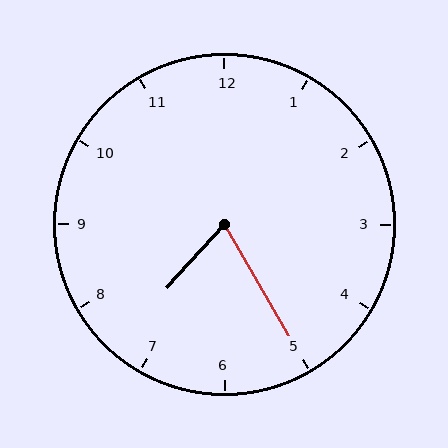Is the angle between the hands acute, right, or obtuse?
It is acute.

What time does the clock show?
7:25.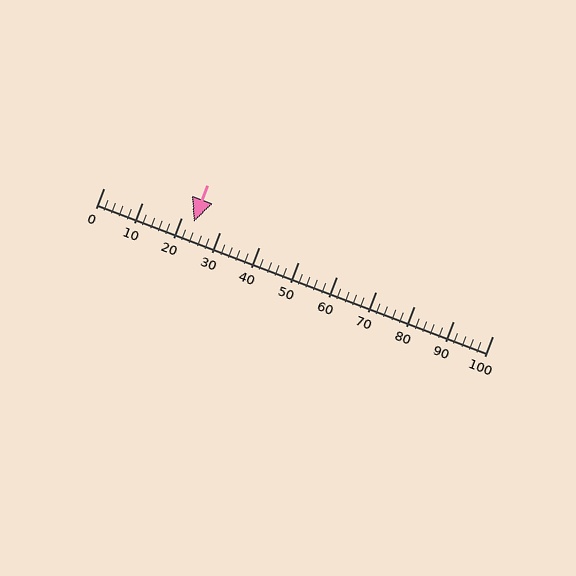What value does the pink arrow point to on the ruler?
The pink arrow points to approximately 23.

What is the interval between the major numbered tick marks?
The major tick marks are spaced 10 units apart.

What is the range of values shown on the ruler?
The ruler shows values from 0 to 100.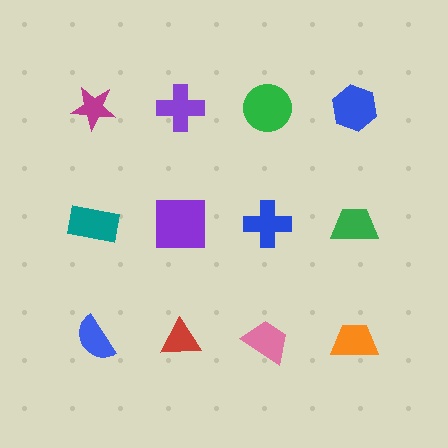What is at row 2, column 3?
A blue cross.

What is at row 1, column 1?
A magenta star.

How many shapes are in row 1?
4 shapes.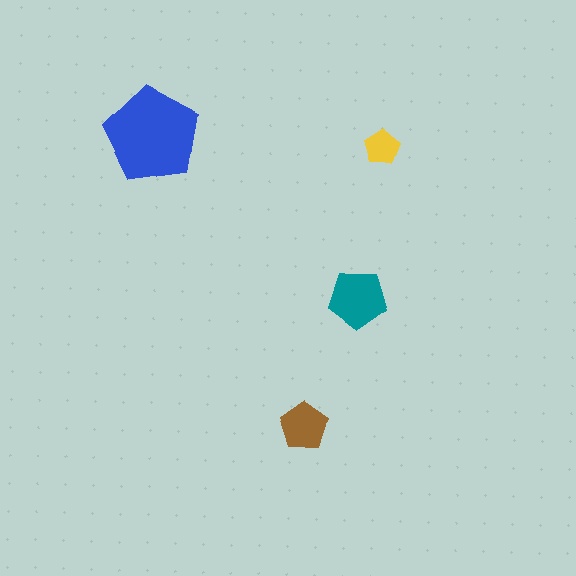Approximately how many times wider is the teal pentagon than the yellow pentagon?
About 1.5 times wider.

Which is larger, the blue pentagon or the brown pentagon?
The blue one.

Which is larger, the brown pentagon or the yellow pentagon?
The brown one.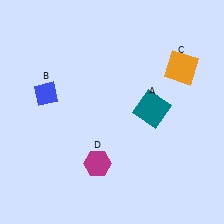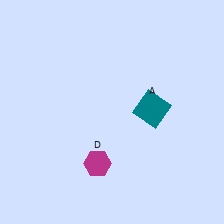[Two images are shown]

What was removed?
The blue diamond (B), the orange square (C) were removed in Image 2.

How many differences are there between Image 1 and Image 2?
There are 2 differences between the two images.